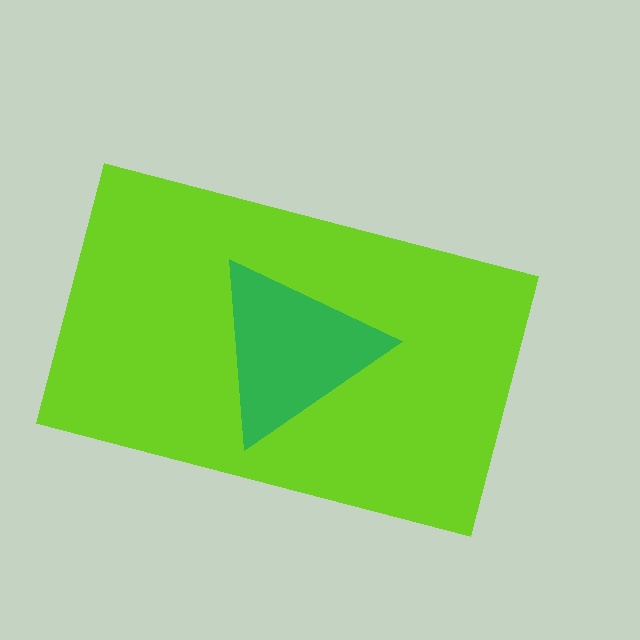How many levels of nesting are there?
2.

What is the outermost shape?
The lime rectangle.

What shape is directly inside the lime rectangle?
The green triangle.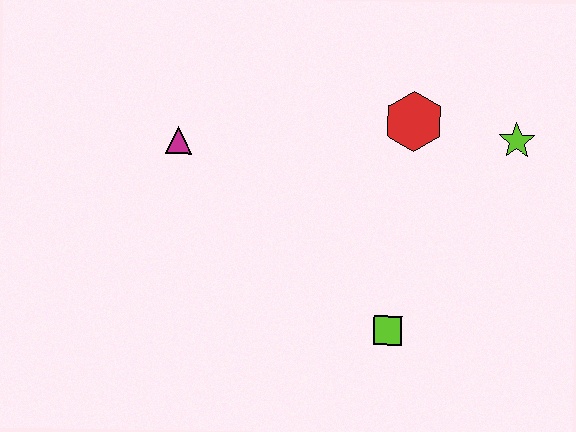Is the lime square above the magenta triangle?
No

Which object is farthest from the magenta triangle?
The lime star is farthest from the magenta triangle.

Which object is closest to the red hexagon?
The lime star is closest to the red hexagon.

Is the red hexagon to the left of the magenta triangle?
No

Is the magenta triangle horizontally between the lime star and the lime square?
No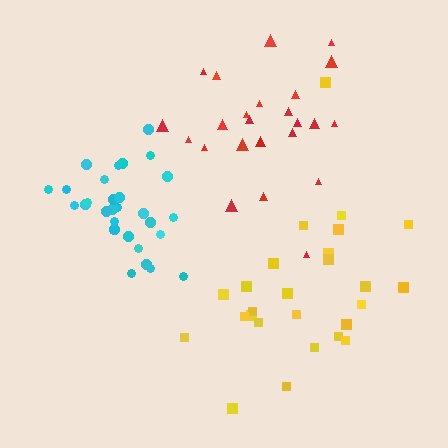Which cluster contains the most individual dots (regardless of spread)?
Cyan (30).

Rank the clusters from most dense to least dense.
cyan, red, yellow.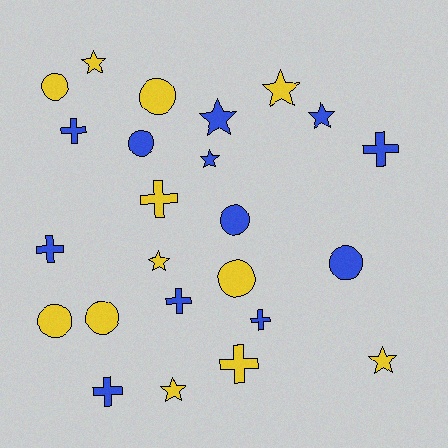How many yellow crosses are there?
There are 2 yellow crosses.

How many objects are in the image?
There are 24 objects.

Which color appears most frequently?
Yellow, with 12 objects.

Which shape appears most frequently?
Star, with 8 objects.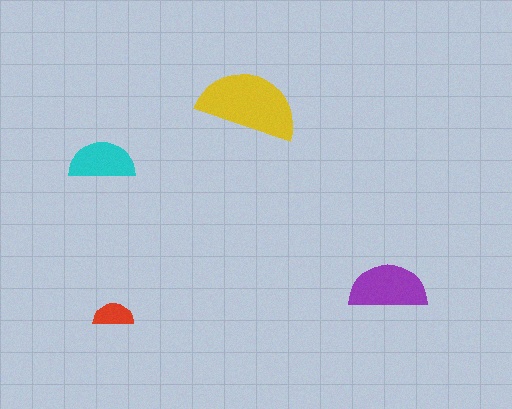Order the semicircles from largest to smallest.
the yellow one, the purple one, the cyan one, the red one.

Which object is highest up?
The yellow semicircle is topmost.